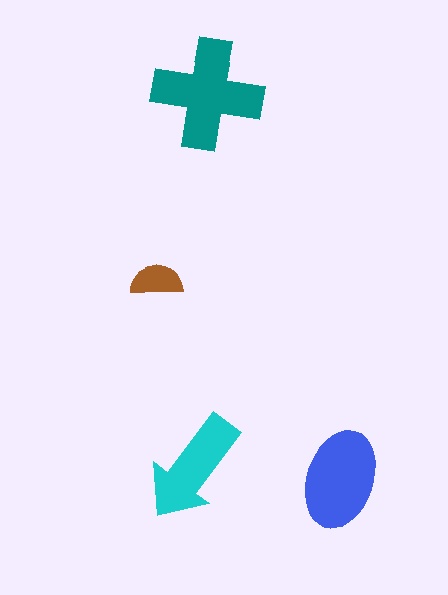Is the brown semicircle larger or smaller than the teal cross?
Smaller.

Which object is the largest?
The teal cross.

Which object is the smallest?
The brown semicircle.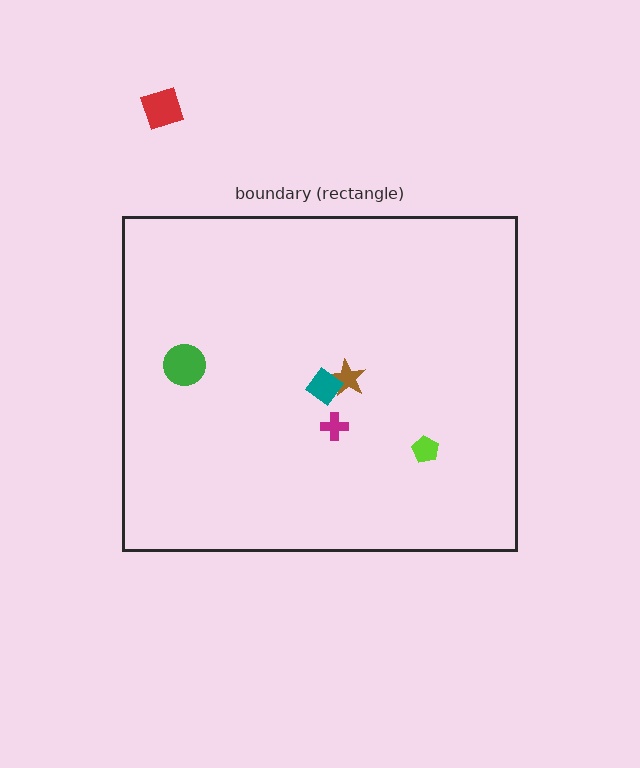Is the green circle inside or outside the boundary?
Inside.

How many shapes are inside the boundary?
5 inside, 1 outside.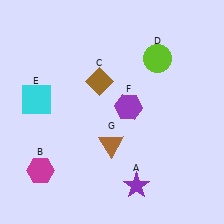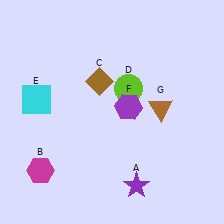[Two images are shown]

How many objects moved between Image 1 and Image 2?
2 objects moved between the two images.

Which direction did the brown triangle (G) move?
The brown triangle (G) moved right.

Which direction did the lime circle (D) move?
The lime circle (D) moved down.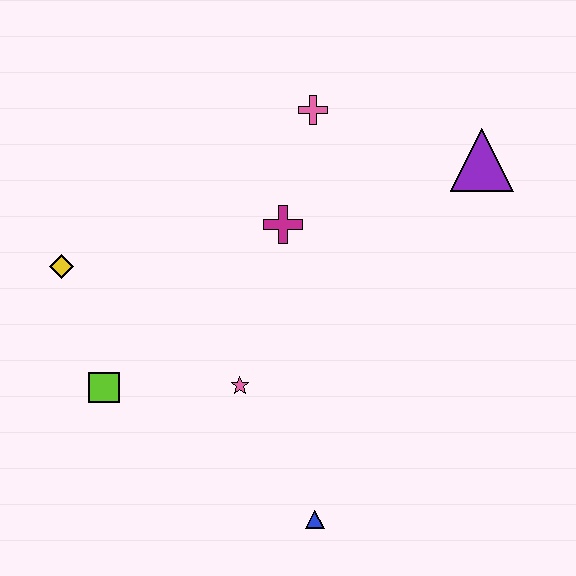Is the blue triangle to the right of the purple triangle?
No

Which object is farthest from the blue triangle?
The pink cross is farthest from the blue triangle.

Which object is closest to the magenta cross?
The pink cross is closest to the magenta cross.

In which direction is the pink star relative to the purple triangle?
The pink star is to the left of the purple triangle.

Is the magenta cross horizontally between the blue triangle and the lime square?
Yes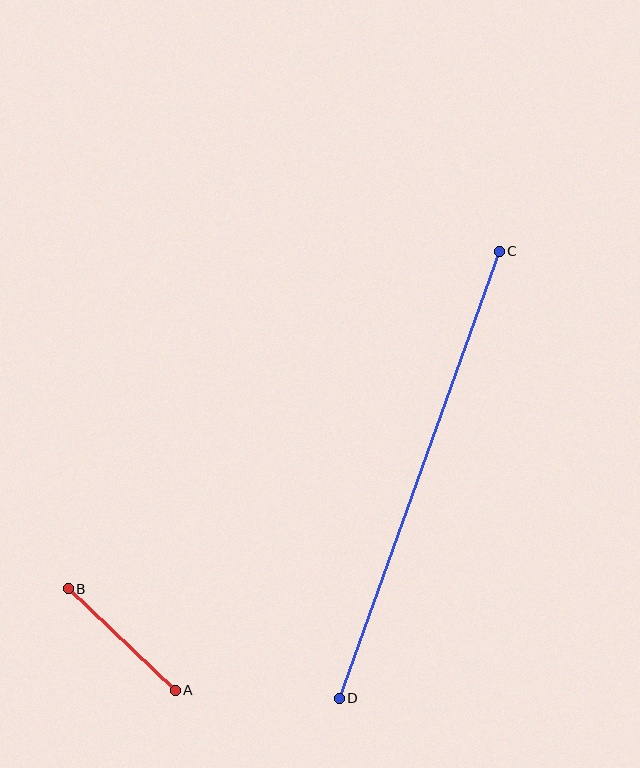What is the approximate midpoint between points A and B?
The midpoint is at approximately (122, 639) pixels.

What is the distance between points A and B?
The distance is approximately 147 pixels.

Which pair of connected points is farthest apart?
Points C and D are farthest apart.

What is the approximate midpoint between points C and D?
The midpoint is at approximately (419, 475) pixels.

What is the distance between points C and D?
The distance is approximately 475 pixels.